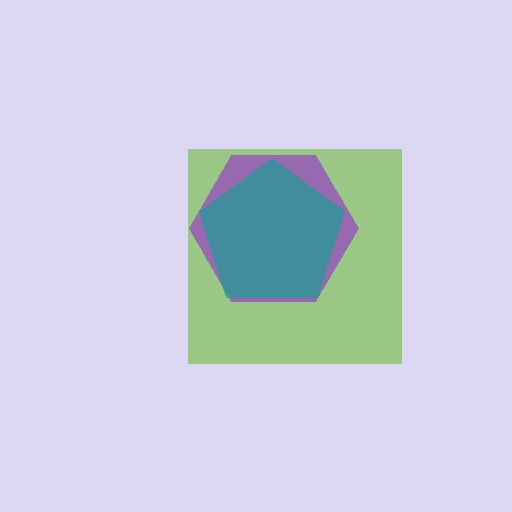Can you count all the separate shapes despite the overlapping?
Yes, there are 3 separate shapes.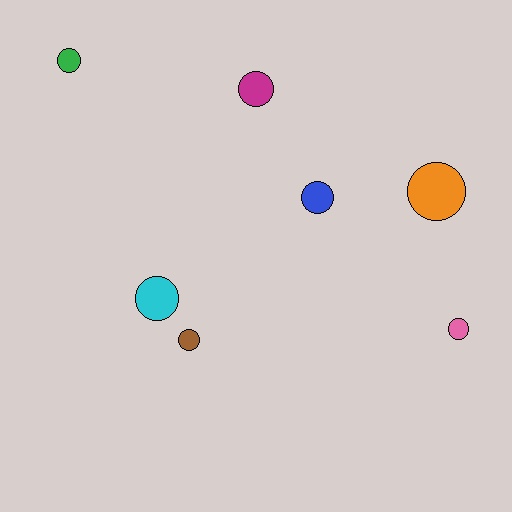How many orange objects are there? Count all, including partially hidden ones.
There is 1 orange object.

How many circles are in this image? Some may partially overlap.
There are 7 circles.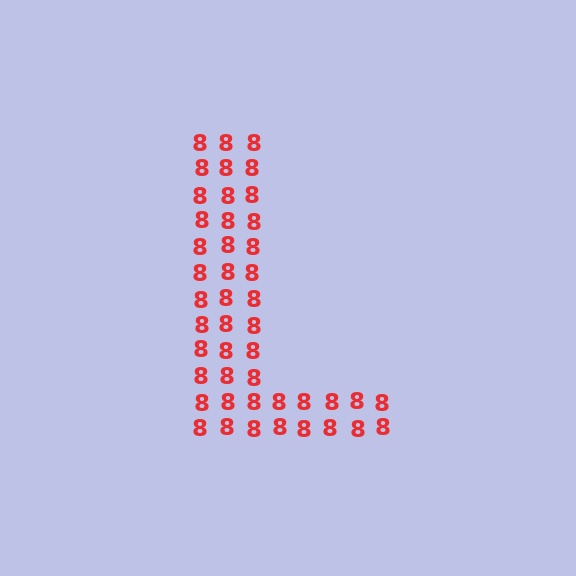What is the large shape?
The large shape is the letter L.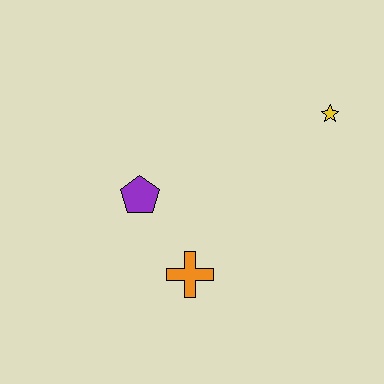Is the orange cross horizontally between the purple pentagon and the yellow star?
Yes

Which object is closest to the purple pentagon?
The orange cross is closest to the purple pentagon.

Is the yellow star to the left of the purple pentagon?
No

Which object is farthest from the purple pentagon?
The yellow star is farthest from the purple pentagon.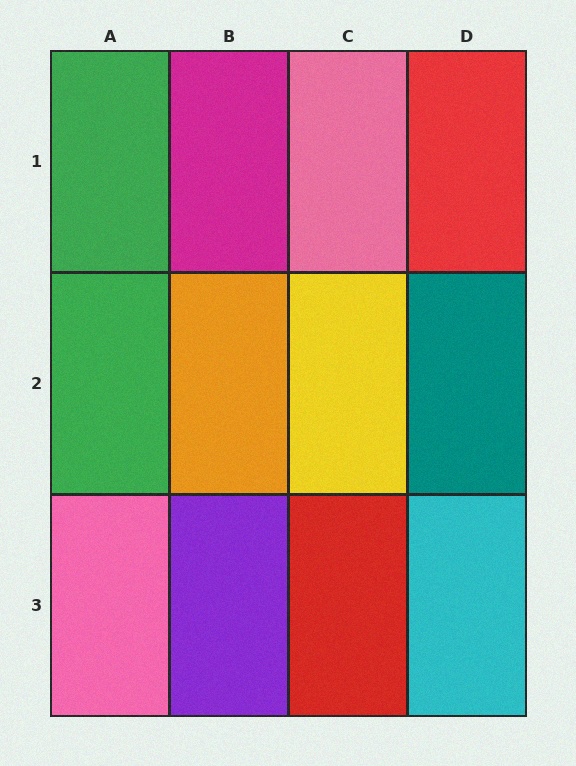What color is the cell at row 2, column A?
Green.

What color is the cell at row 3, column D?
Cyan.